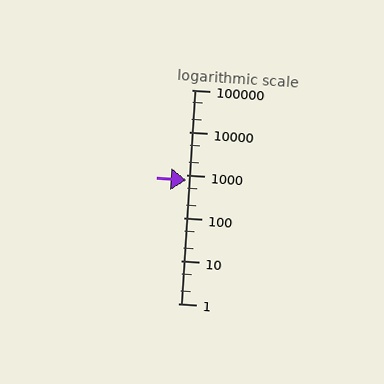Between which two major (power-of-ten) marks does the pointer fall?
The pointer is between 100 and 1000.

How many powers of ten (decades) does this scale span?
The scale spans 5 decades, from 1 to 100000.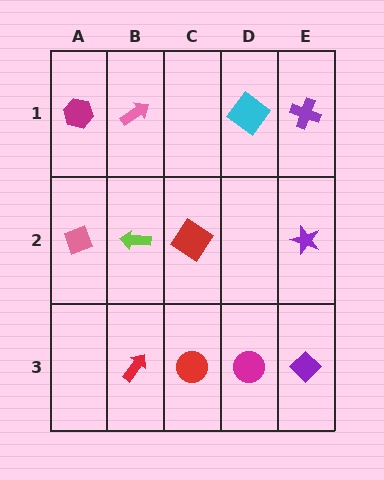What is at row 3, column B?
A red arrow.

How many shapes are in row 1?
4 shapes.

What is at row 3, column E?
A purple diamond.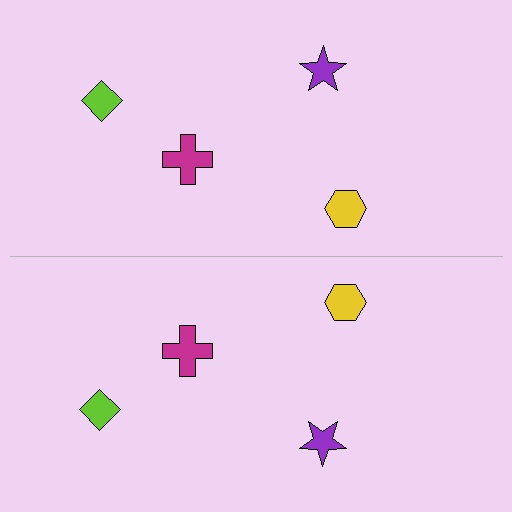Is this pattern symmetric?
Yes, this pattern has bilateral (reflection) symmetry.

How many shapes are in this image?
There are 8 shapes in this image.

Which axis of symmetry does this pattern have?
The pattern has a horizontal axis of symmetry running through the center of the image.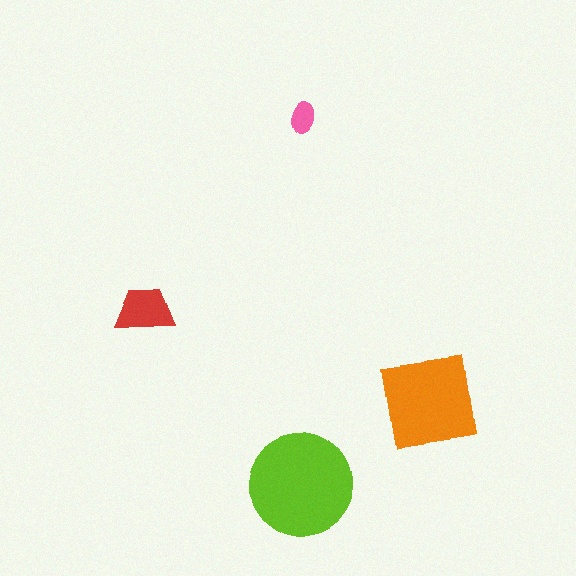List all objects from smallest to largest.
The pink ellipse, the red trapezoid, the orange square, the lime circle.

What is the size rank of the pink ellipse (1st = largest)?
4th.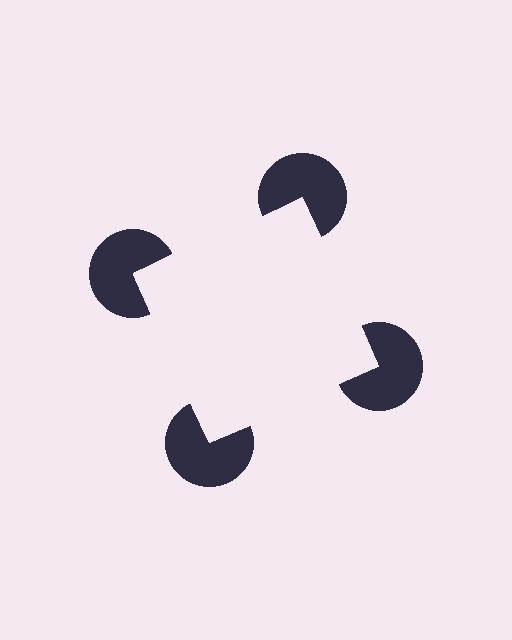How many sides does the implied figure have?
4 sides.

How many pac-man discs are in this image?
There are 4 — one at each vertex of the illusory square.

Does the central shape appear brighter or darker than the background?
It typically appears slightly brighter than the background, even though no actual brightness change is drawn.